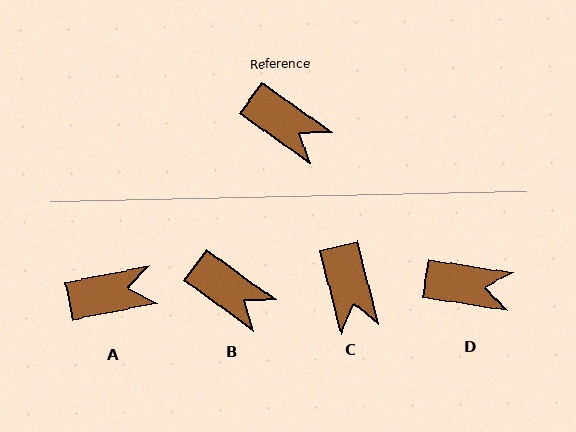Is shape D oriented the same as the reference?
No, it is off by about 27 degrees.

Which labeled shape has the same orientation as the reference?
B.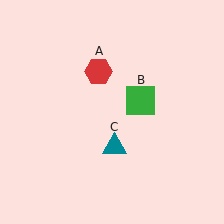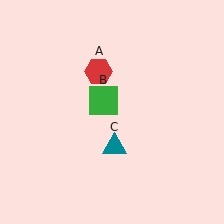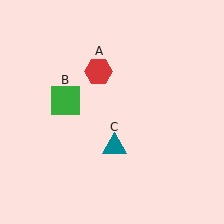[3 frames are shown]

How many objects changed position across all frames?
1 object changed position: green square (object B).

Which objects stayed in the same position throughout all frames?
Red hexagon (object A) and teal triangle (object C) remained stationary.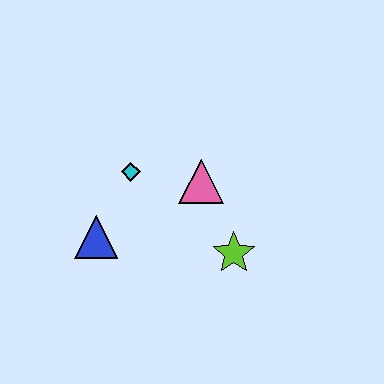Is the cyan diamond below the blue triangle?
No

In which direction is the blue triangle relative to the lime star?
The blue triangle is to the left of the lime star.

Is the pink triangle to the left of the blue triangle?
No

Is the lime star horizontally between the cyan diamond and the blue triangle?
No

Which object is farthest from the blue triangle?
The lime star is farthest from the blue triangle.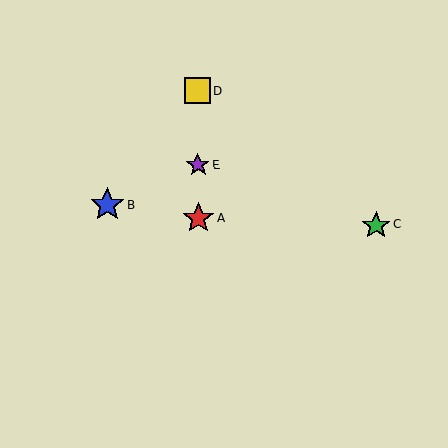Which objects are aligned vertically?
Objects A, D, E are aligned vertically.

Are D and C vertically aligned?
No, D is at x≈197 and C is at x≈376.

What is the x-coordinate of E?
Object E is at x≈198.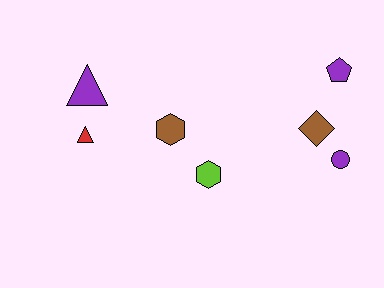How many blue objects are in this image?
There are no blue objects.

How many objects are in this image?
There are 7 objects.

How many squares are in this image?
There are no squares.